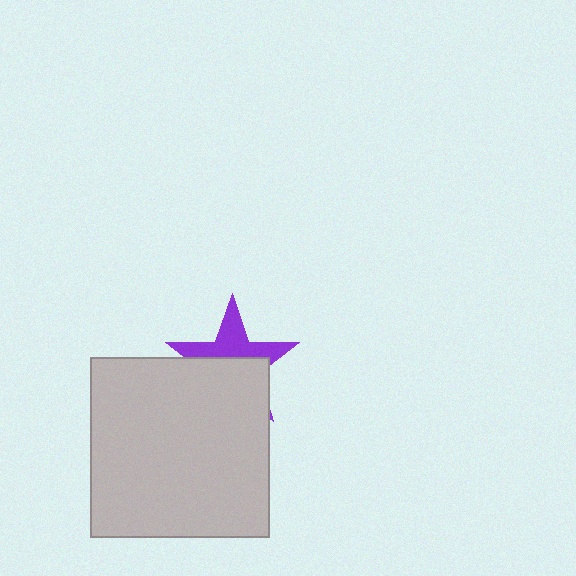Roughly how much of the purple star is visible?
About half of it is visible (roughly 46%).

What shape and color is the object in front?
The object in front is a light gray square.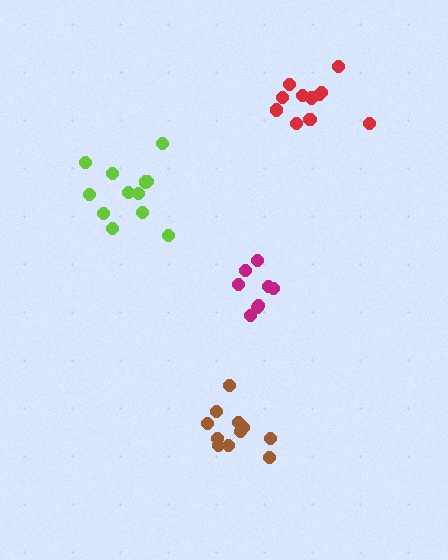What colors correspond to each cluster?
The clusters are colored: red, brown, lime, magenta.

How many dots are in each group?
Group 1: 11 dots, Group 2: 11 dots, Group 3: 12 dots, Group 4: 8 dots (42 total).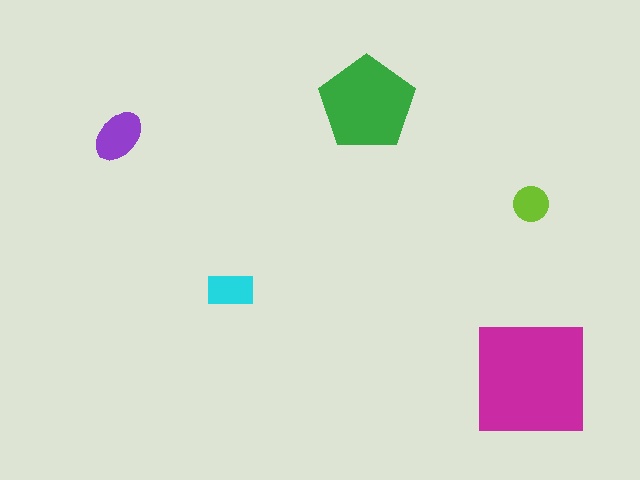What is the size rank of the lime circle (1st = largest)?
5th.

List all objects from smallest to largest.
The lime circle, the cyan rectangle, the purple ellipse, the green pentagon, the magenta square.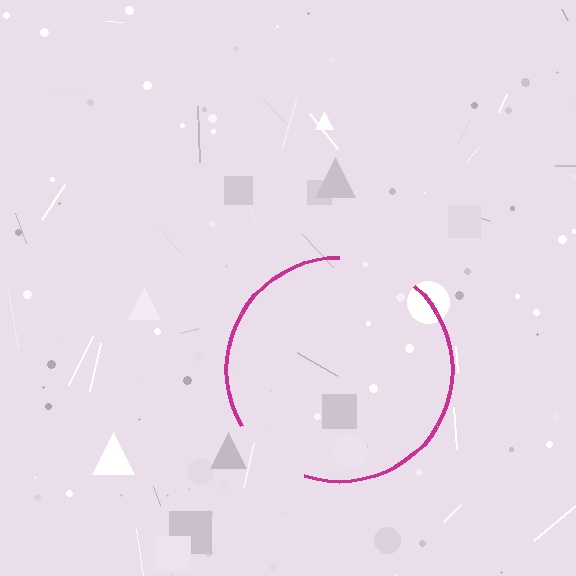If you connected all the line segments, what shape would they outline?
They would outline a circle.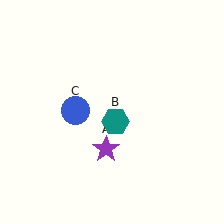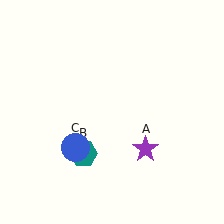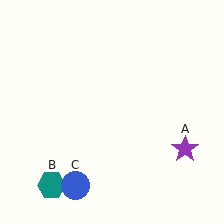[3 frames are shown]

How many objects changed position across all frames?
3 objects changed position: purple star (object A), teal hexagon (object B), blue circle (object C).